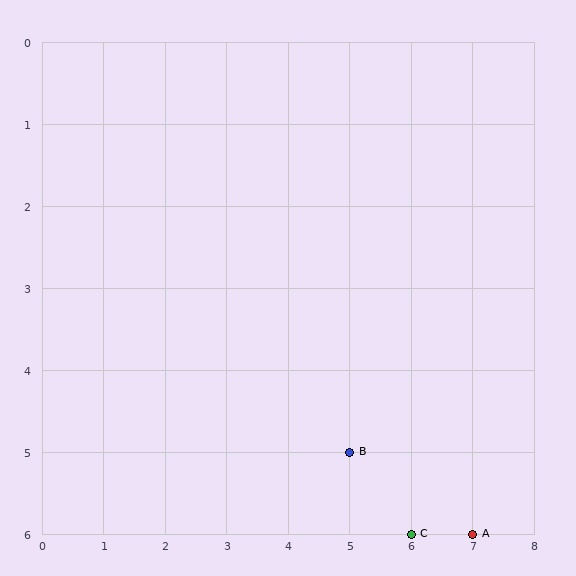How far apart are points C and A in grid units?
Points C and A are 1 column apart.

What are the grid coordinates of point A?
Point A is at grid coordinates (7, 6).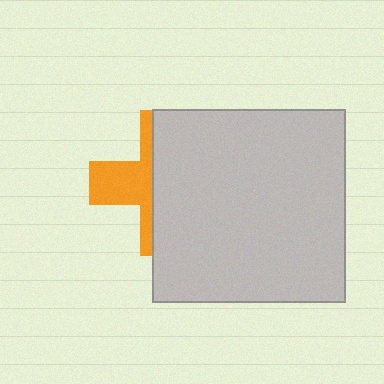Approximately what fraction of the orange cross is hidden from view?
Roughly 64% of the orange cross is hidden behind the light gray square.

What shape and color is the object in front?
The object in front is a light gray square.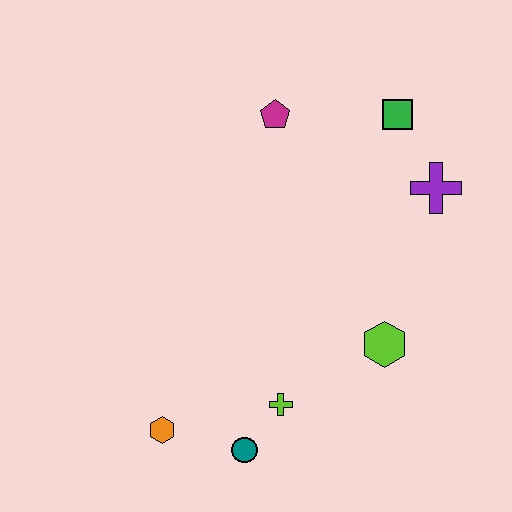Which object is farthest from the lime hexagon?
The magenta pentagon is farthest from the lime hexagon.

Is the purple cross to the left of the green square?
No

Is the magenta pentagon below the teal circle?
No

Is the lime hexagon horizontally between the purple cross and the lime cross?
Yes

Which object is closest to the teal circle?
The lime cross is closest to the teal circle.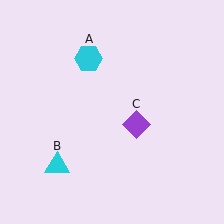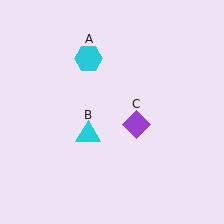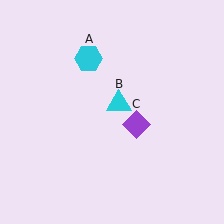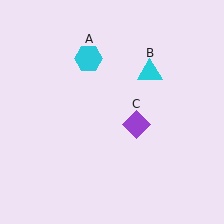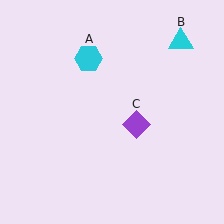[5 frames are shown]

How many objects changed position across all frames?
1 object changed position: cyan triangle (object B).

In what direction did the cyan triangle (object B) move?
The cyan triangle (object B) moved up and to the right.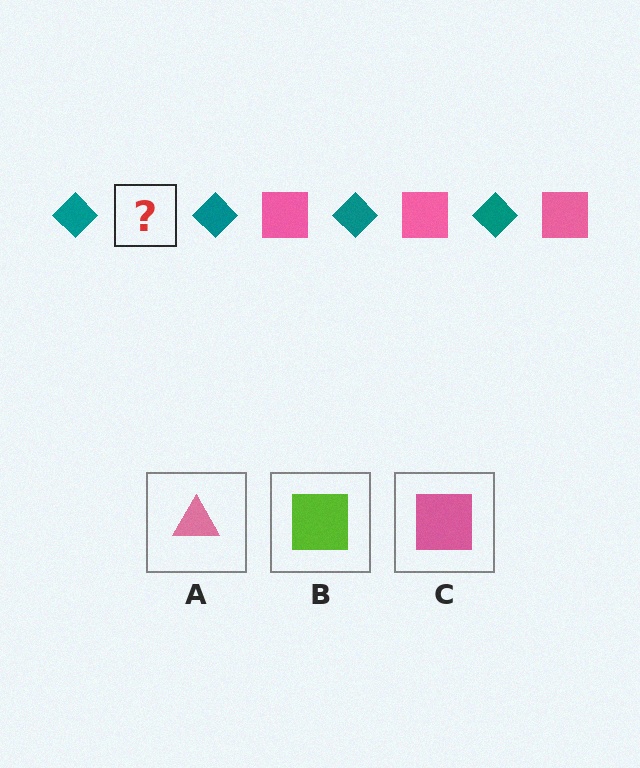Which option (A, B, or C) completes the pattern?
C.